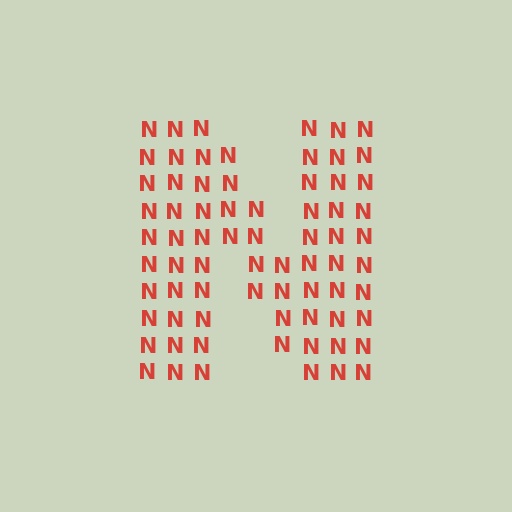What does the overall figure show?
The overall figure shows the letter N.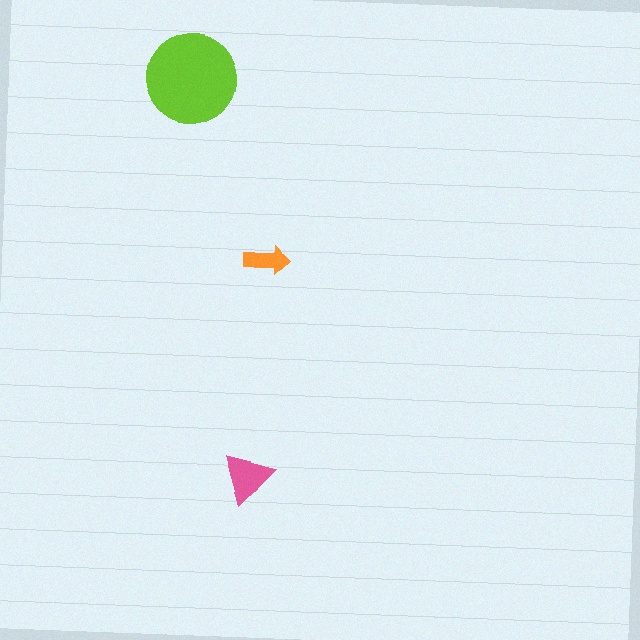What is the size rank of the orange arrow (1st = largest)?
3rd.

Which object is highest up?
The lime circle is topmost.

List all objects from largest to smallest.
The lime circle, the pink triangle, the orange arrow.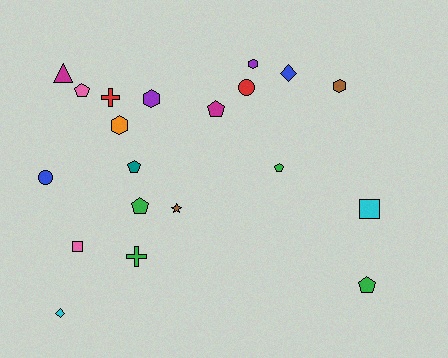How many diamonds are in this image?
There are 2 diamonds.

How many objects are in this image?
There are 20 objects.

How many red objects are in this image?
There are 2 red objects.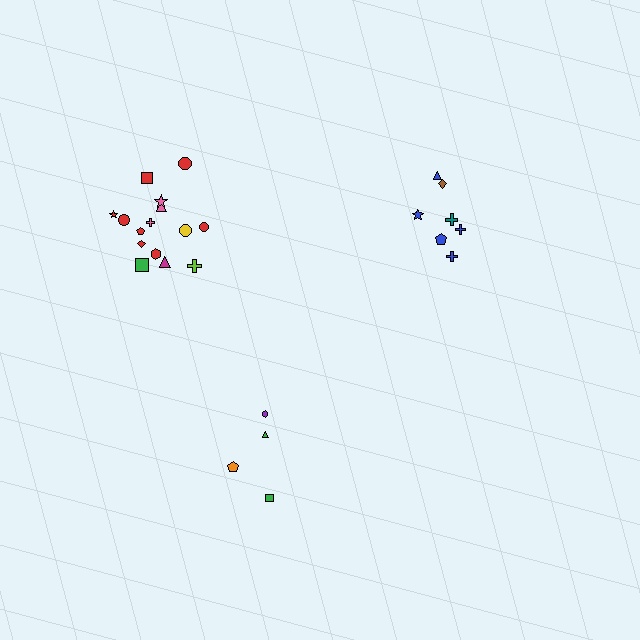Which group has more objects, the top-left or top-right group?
The top-left group.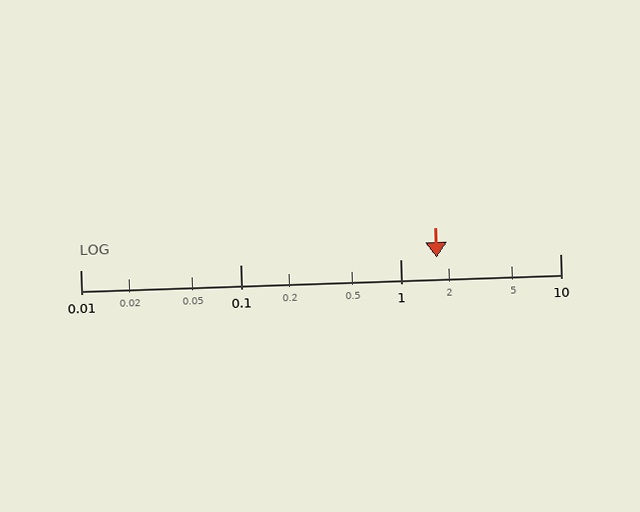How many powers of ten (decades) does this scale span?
The scale spans 3 decades, from 0.01 to 10.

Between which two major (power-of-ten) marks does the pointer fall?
The pointer is between 1 and 10.